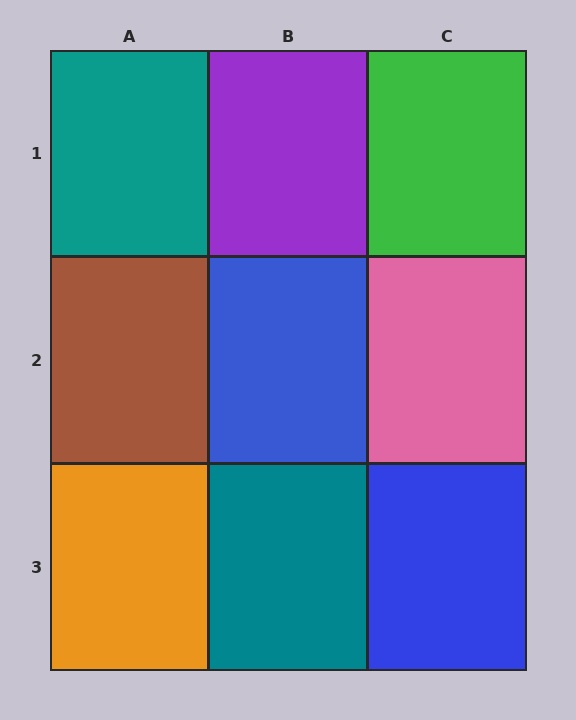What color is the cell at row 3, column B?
Teal.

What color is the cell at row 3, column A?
Orange.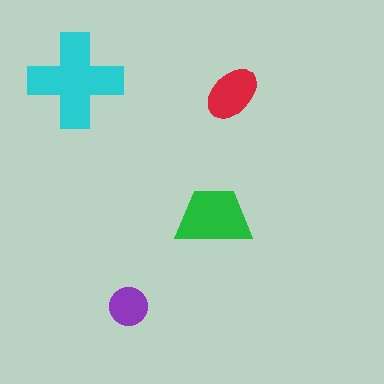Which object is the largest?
The cyan cross.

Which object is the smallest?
The purple circle.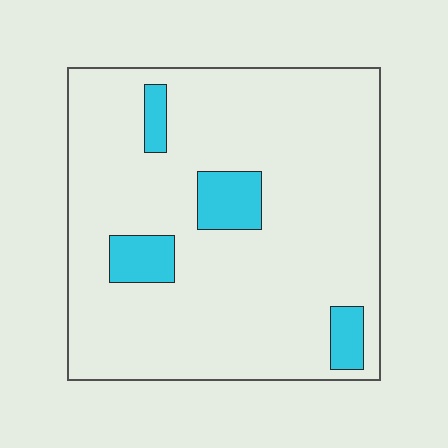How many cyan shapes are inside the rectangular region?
4.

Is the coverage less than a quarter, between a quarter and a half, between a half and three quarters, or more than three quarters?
Less than a quarter.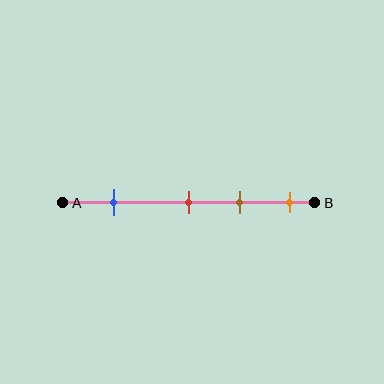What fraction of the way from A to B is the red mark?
The red mark is approximately 50% (0.5) of the way from A to B.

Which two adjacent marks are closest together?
The red and brown marks are the closest adjacent pair.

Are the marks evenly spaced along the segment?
No, the marks are not evenly spaced.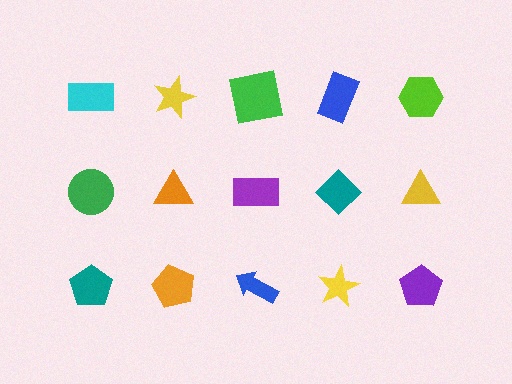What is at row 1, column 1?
A cyan rectangle.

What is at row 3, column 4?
A yellow star.